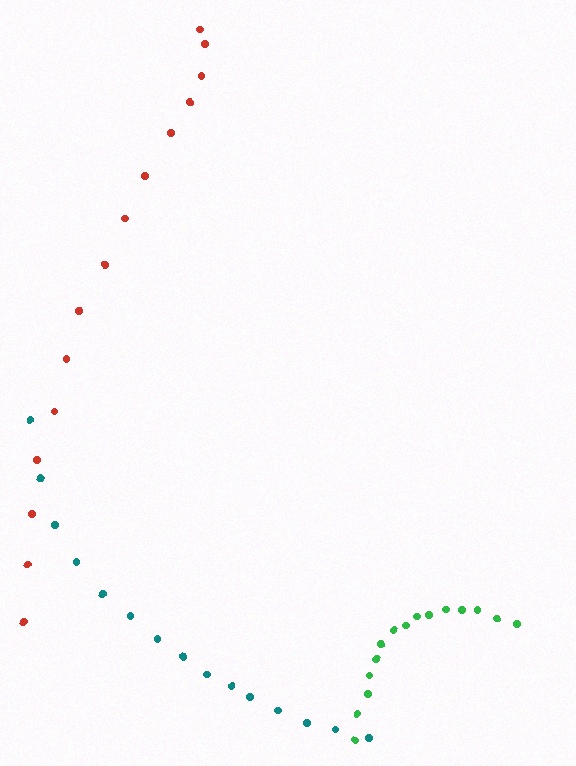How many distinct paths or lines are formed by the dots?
There are 3 distinct paths.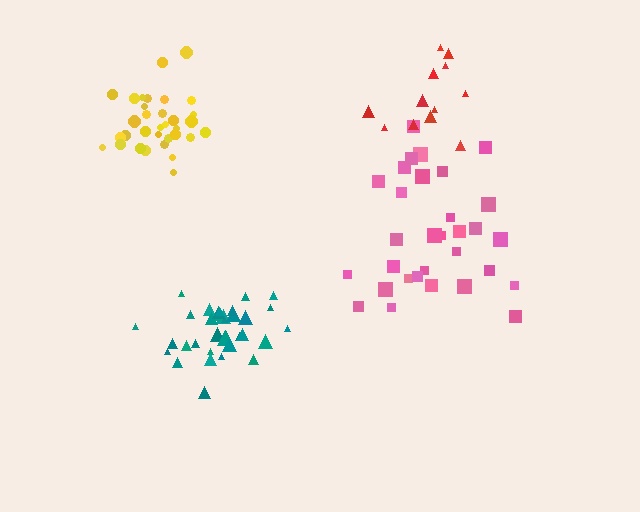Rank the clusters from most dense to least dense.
yellow, teal, red, pink.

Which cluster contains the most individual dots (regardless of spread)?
Teal (35).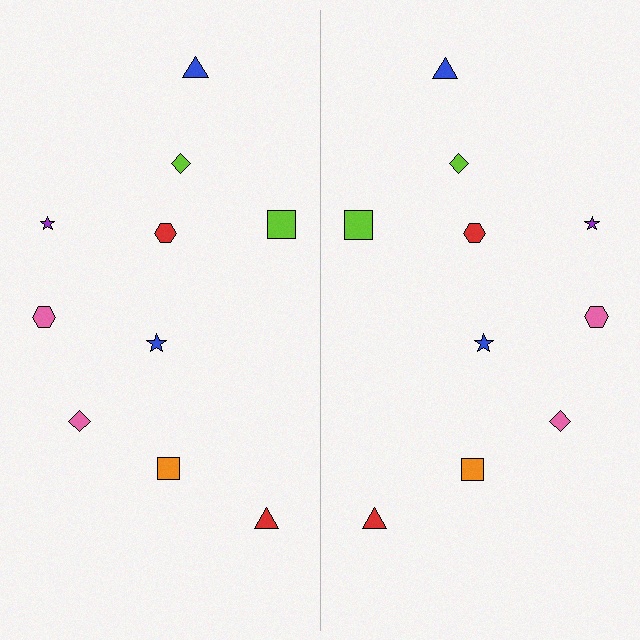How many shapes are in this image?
There are 20 shapes in this image.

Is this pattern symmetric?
Yes, this pattern has bilateral (reflection) symmetry.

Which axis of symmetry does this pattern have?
The pattern has a vertical axis of symmetry running through the center of the image.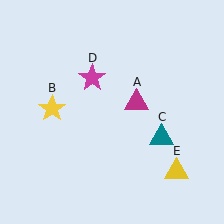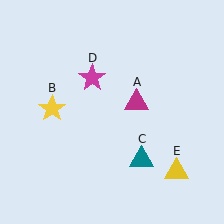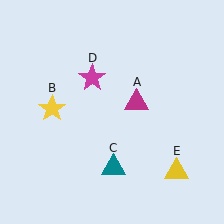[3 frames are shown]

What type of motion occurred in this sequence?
The teal triangle (object C) rotated clockwise around the center of the scene.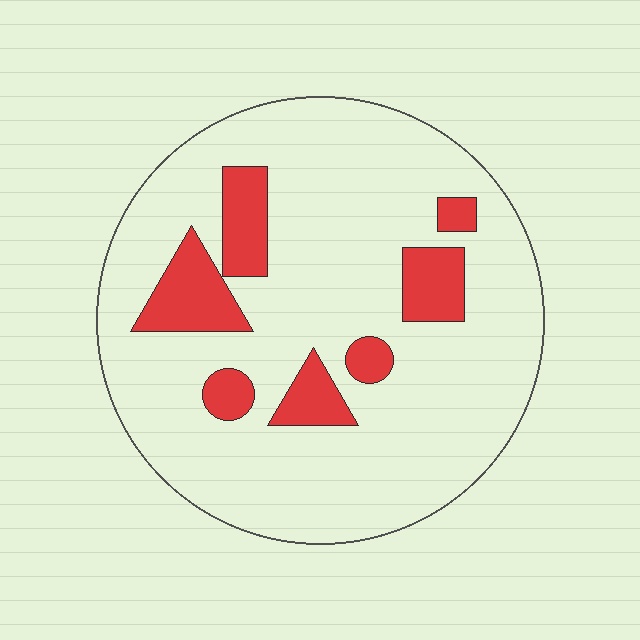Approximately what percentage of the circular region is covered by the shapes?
Approximately 15%.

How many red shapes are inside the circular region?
7.